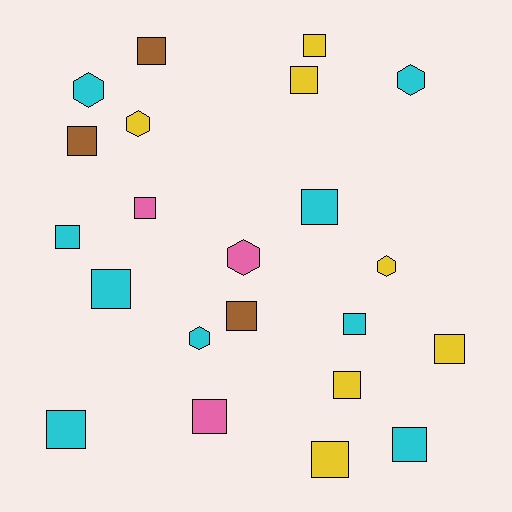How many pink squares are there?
There are 2 pink squares.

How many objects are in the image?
There are 22 objects.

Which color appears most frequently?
Cyan, with 9 objects.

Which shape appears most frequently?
Square, with 16 objects.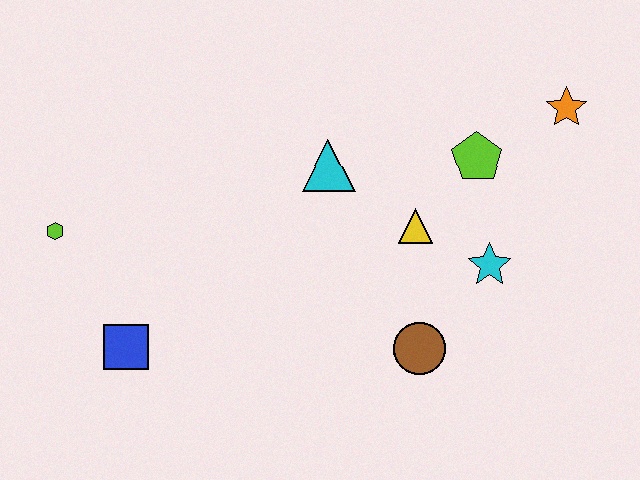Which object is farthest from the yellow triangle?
The lime hexagon is farthest from the yellow triangle.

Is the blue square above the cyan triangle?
No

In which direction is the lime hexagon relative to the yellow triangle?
The lime hexagon is to the left of the yellow triangle.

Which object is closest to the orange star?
The lime pentagon is closest to the orange star.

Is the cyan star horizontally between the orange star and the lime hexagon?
Yes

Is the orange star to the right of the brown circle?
Yes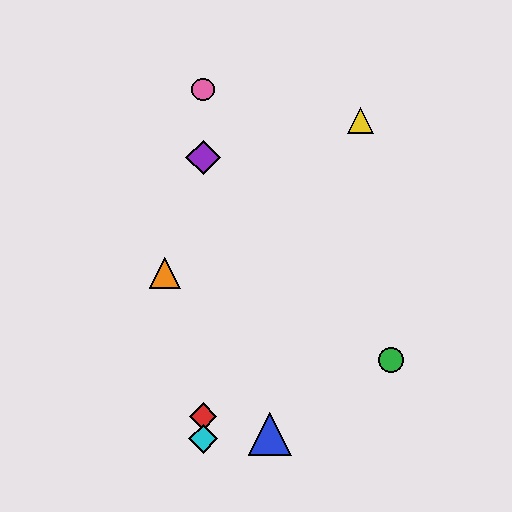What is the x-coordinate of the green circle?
The green circle is at x≈391.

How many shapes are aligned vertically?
4 shapes (the red diamond, the purple diamond, the cyan diamond, the pink circle) are aligned vertically.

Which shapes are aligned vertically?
The red diamond, the purple diamond, the cyan diamond, the pink circle are aligned vertically.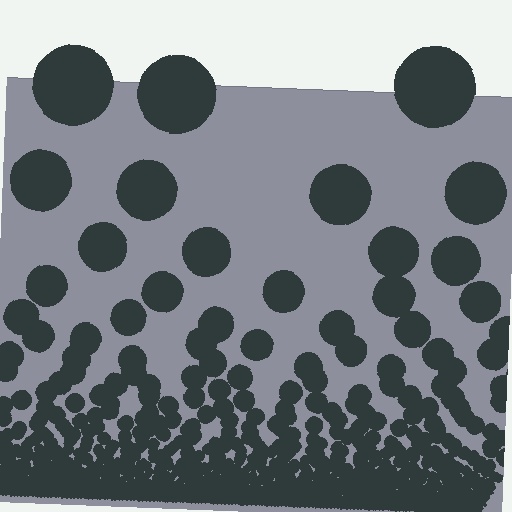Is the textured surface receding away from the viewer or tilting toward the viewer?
The surface appears to tilt toward the viewer. Texture elements get larger and sparser toward the top.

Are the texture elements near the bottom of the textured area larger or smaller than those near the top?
Smaller. The gradient is inverted — elements near the bottom are smaller and denser.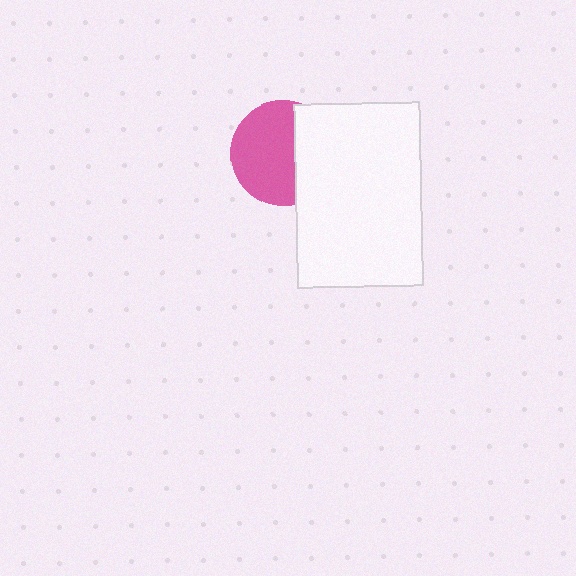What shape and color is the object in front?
The object in front is a white rectangle.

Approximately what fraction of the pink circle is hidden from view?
Roughly 37% of the pink circle is hidden behind the white rectangle.